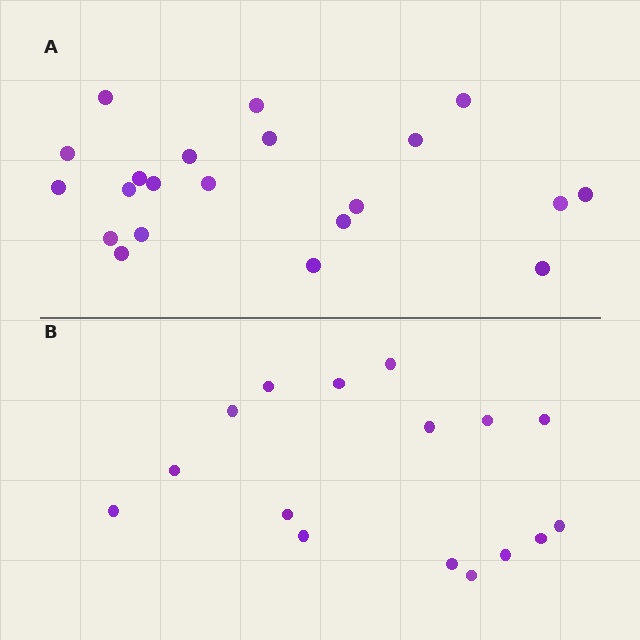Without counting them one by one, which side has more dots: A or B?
Region A (the top region) has more dots.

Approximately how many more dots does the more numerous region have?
Region A has about 5 more dots than region B.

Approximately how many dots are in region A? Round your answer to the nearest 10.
About 20 dots. (The exact count is 21, which rounds to 20.)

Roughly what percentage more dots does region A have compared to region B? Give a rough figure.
About 30% more.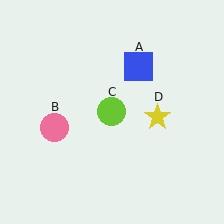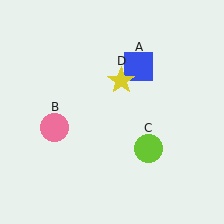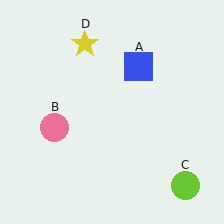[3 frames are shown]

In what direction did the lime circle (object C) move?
The lime circle (object C) moved down and to the right.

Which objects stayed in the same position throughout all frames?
Blue square (object A) and pink circle (object B) remained stationary.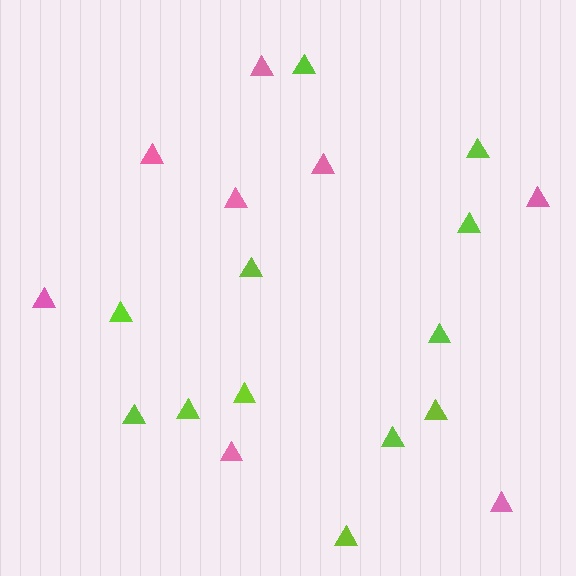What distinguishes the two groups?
There are 2 groups: one group of lime triangles (12) and one group of pink triangles (8).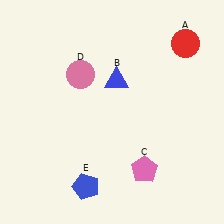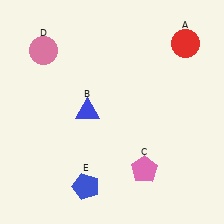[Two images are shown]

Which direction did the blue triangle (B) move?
The blue triangle (B) moved down.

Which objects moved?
The objects that moved are: the blue triangle (B), the pink circle (D).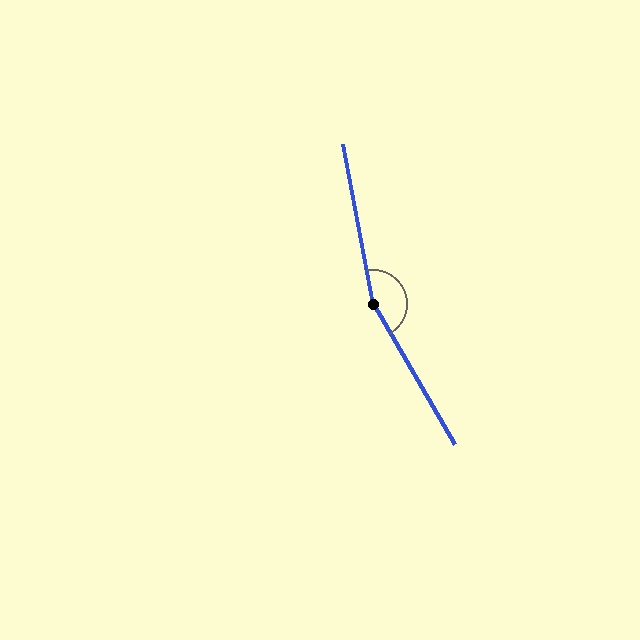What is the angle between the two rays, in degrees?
Approximately 160 degrees.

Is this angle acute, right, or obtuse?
It is obtuse.